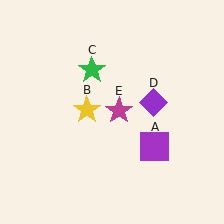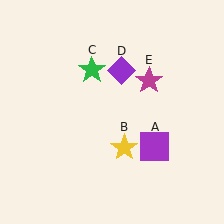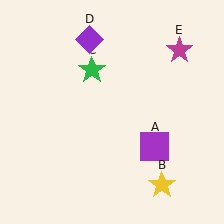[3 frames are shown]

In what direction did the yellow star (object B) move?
The yellow star (object B) moved down and to the right.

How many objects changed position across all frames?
3 objects changed position: yellow star (object B), purple diamond (object D), magenta star (object E).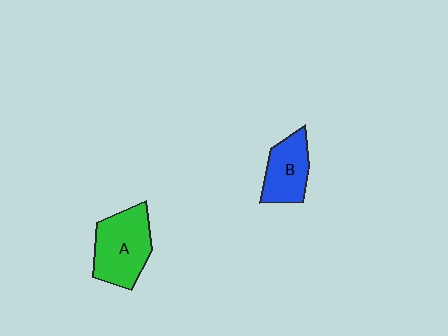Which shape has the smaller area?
Shape B (blue).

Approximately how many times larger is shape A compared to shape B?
Approximately 1.4 times.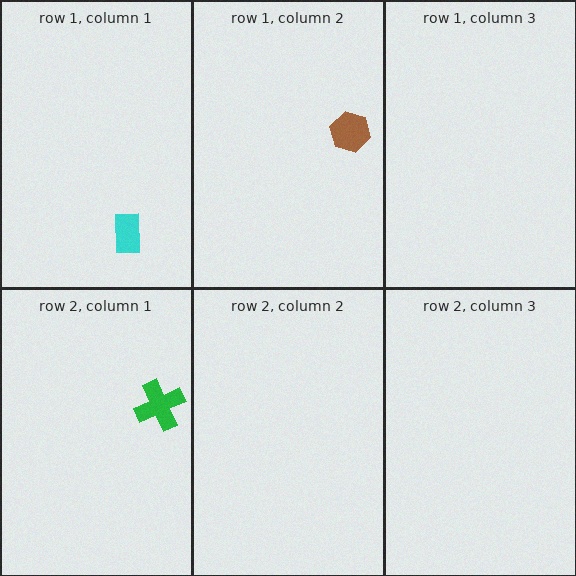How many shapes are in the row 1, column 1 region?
1.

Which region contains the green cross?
The row 2, column 1 region.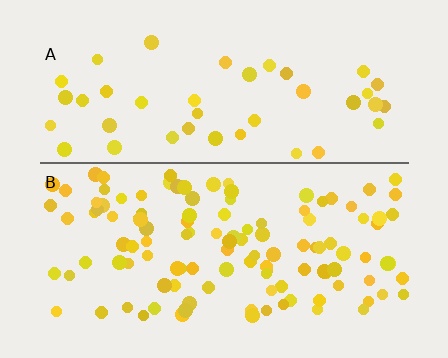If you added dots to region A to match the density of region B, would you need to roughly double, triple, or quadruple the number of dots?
Approximately triple.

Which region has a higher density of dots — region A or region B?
B (the bottom).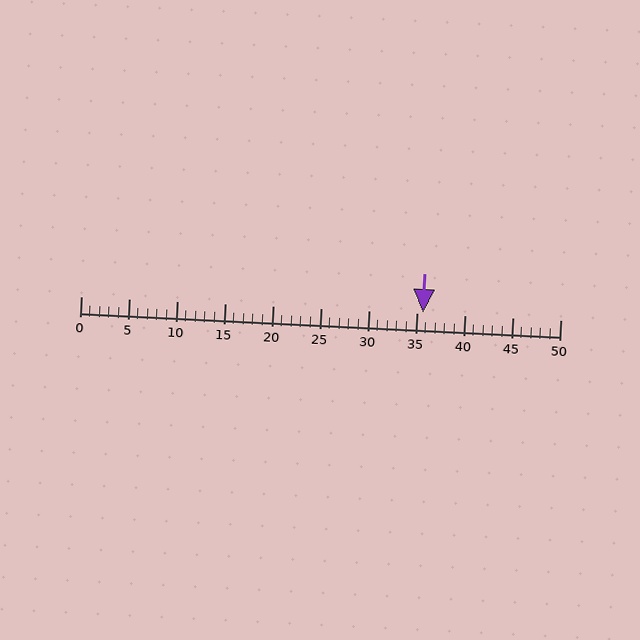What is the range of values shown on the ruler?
The ruler shows values from 0 to 50.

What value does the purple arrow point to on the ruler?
The purple arrow points to approximately 36.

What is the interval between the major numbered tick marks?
The major tick marks are spaced 5 units apart.